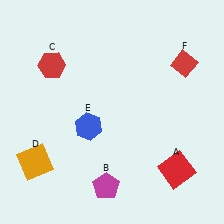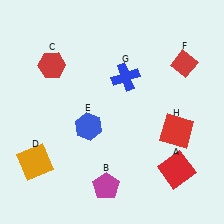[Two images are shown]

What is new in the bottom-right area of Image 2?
A red square (H) was added in the bottom-right area of Image 2.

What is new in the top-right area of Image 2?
A blue cross (G) was added in the top-right area of Image 2.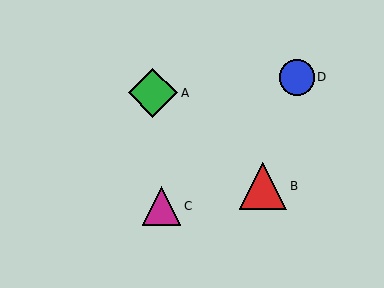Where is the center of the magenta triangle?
The center of the magenta triangle is at (161, 206).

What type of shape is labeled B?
Shape B is a red triangle.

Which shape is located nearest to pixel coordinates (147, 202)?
The magenta triangle (labeled C) at (161, 206) is nearest to that location.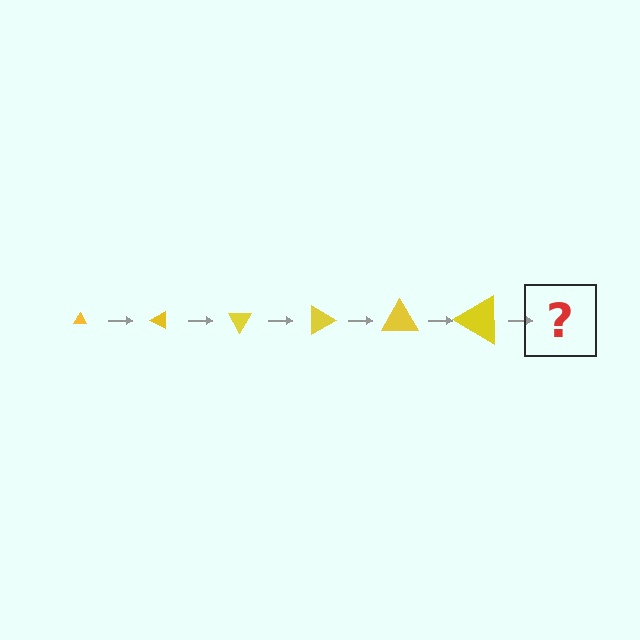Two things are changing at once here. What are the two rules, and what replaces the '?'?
The two rules are that the triangle grows larger each step and it rotates 30 degrees each step. The '?' should be a triangle, larger than the previous one and rotated 180 degrees from the start.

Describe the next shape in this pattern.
It should be a triangle, larger than the previous one and rotated 180 degrees from the start.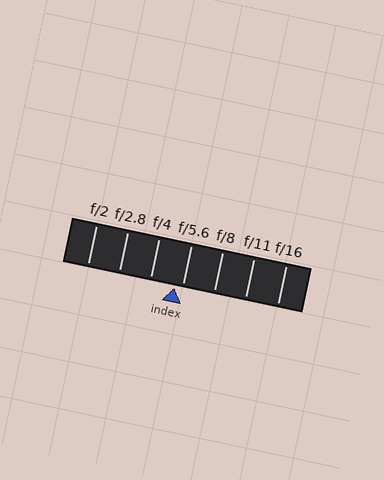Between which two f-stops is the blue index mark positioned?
The index mark is between f/4 and f/5.6.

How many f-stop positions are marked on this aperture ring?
There are 7 f-stop positions marked.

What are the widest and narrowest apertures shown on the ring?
The widest aperture shown is f/2 and the narrowest is f/16.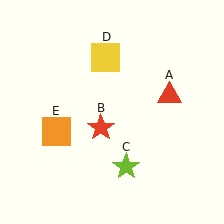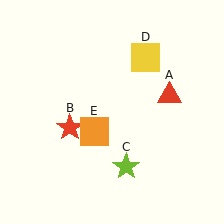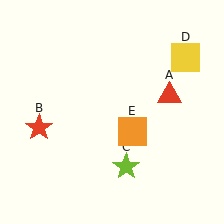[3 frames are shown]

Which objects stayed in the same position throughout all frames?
Red triangle (object A) and lime star (object C) remained stationary.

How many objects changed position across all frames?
3 objects changed position: red star (object B), yellow square (object D), orange square (object E).